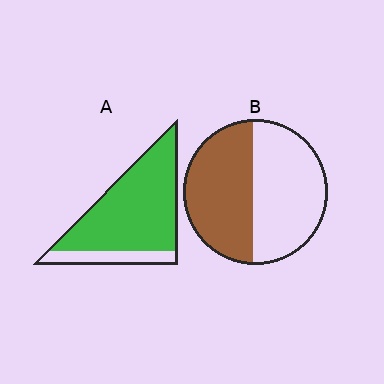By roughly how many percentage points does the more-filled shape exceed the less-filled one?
By roughly 35 percentage points (A over B).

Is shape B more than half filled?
Roughly half.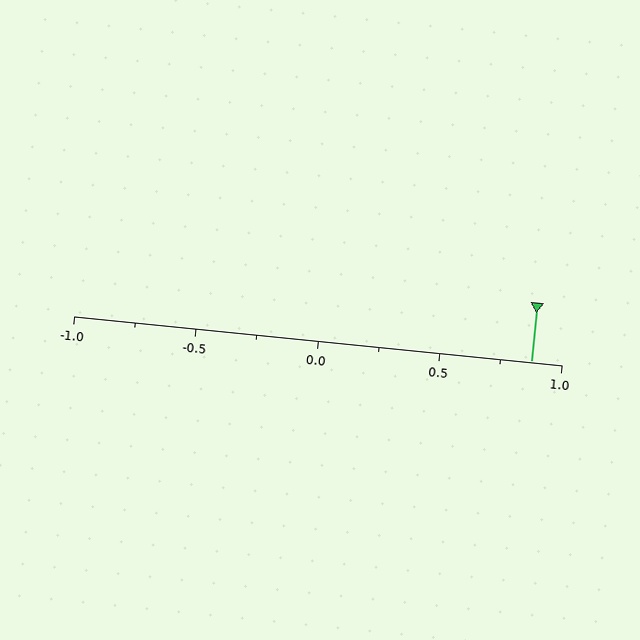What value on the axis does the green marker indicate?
The marker indicates approximately 0.88.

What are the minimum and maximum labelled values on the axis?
The axis runs from -1.0 to 1.0.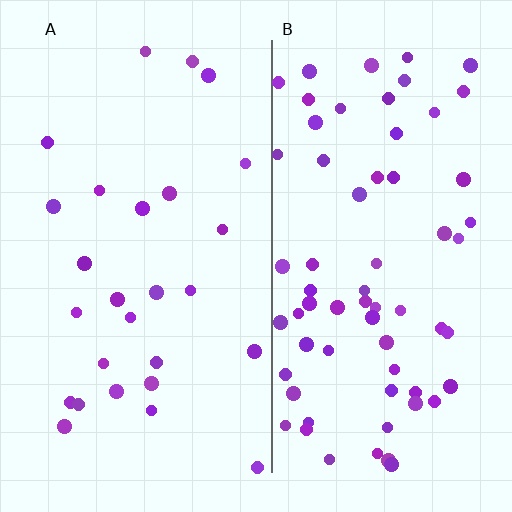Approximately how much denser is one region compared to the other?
Approximately 2.5× — region B over region A.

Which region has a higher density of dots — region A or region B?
B (the right).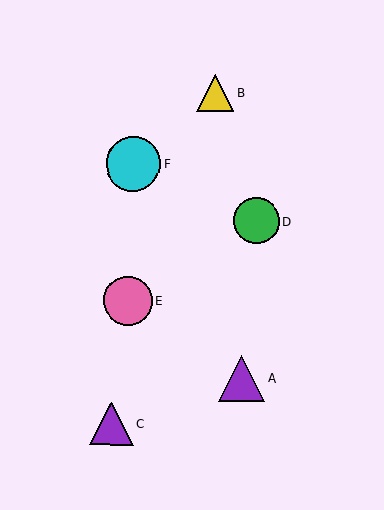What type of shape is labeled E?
Shape E is a pink circle.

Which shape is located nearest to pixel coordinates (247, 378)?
The purple triangle (labeled A) at (242, 379) is nearest to that location.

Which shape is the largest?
The cyan circle (labeled F) is the largest.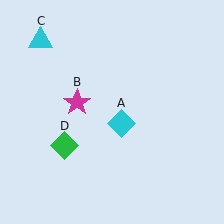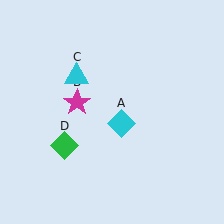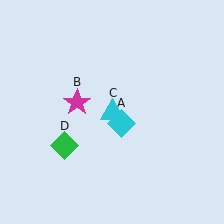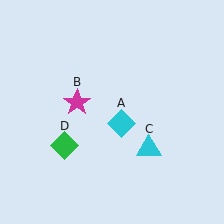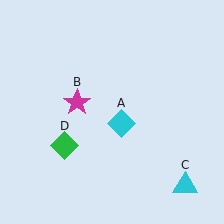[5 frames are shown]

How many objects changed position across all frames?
1 object changed position: cyan triangle (object C).